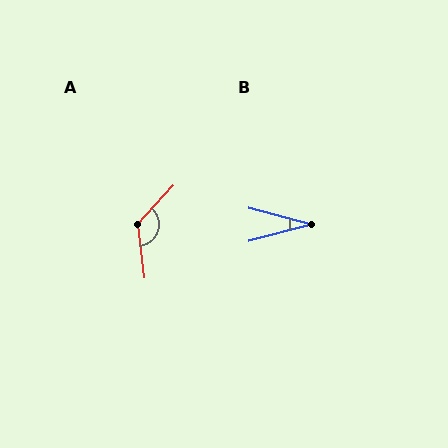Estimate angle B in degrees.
Approximately 29 degrees.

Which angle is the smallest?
B, at approximately 29 degrees.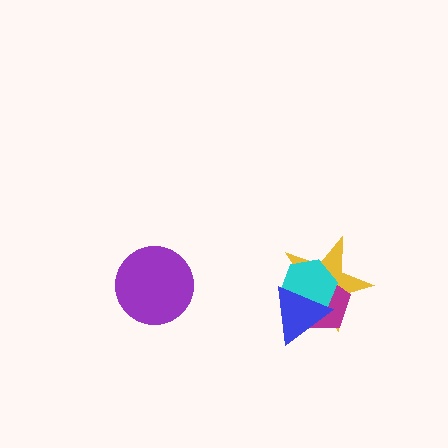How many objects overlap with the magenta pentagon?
3 objects overlap with the magenta pentagon.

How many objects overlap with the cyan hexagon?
3 objects overlap with the cyan hexagon.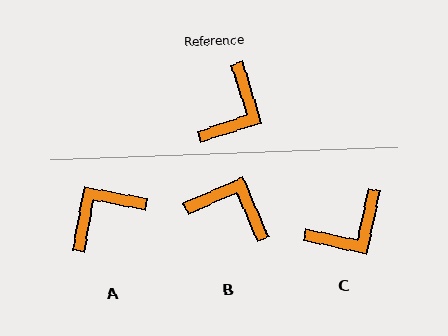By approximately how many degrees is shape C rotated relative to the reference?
Approximately 30 degrees clockwise.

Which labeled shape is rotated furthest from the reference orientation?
A, about 152 degrees away.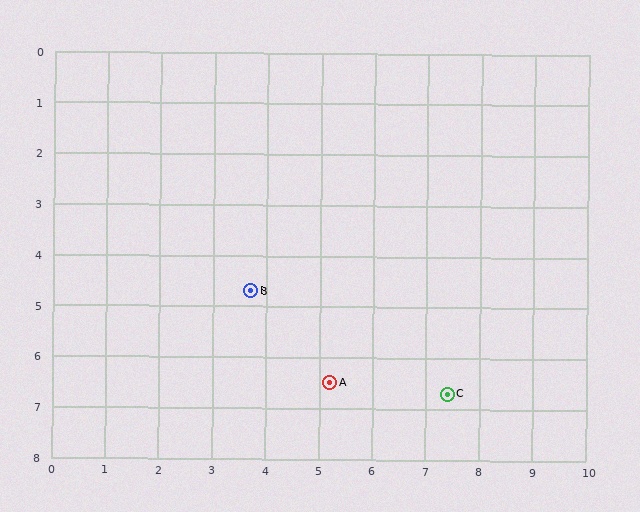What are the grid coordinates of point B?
Point B is at approximately (3.7, 4.7).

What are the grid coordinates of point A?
Point A is at approximately (5.2, 6.5).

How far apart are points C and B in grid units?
Points C and B are about 4.2 grid units apart.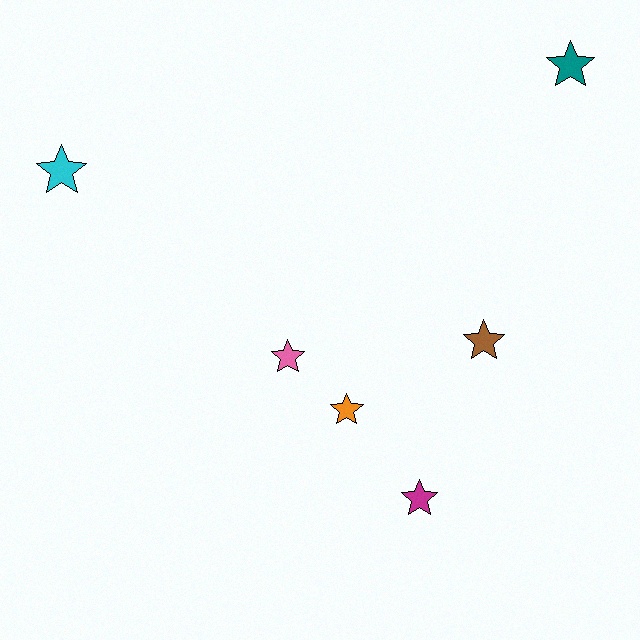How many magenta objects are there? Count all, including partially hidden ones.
There is 1 magenta object.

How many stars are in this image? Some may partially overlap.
There are 6 stars.